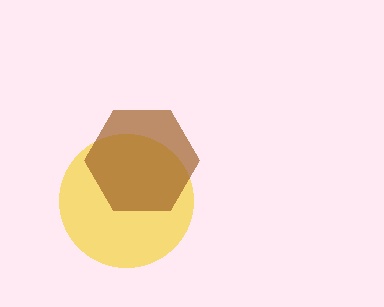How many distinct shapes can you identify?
There are 2 distinct shapes: a yellow circle, a brown hexagon.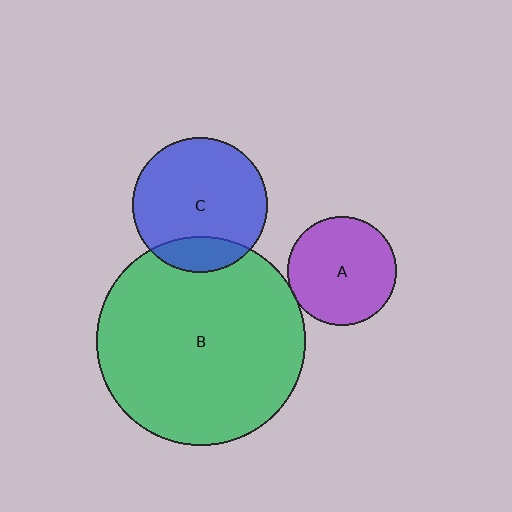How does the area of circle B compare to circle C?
Approximately 2.4 times.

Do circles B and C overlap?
Yes.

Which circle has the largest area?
Circle B (green).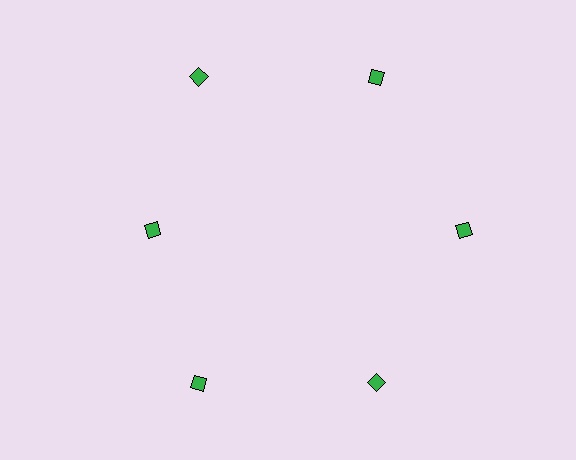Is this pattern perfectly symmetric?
No. The 6 green diamonds are arranged in a ring, but one element near the 9 o'clock position is pulled inward toward the center, breaking the 6-fold rotational symmetry.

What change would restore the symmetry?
The symmetry would be restored by moving it outward, back onto the ring so that all 6 diamonds sit at equal angles and equal distance from the center.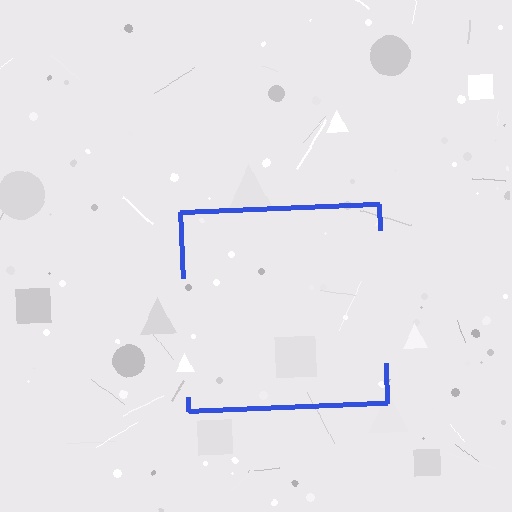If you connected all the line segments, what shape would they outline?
They would outline a square.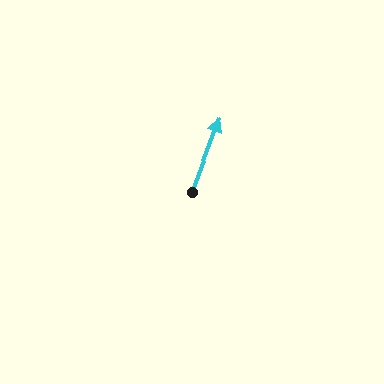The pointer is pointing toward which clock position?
Roughly 1 o'clock.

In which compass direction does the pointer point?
North.